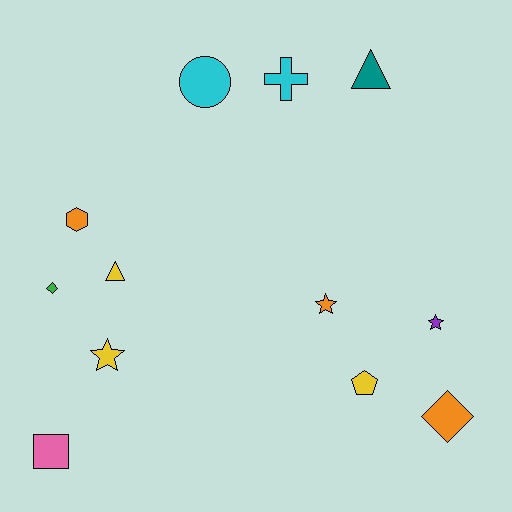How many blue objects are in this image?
There are no blue objects.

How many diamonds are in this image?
There are 2 diamonds.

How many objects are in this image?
There are 12 objects.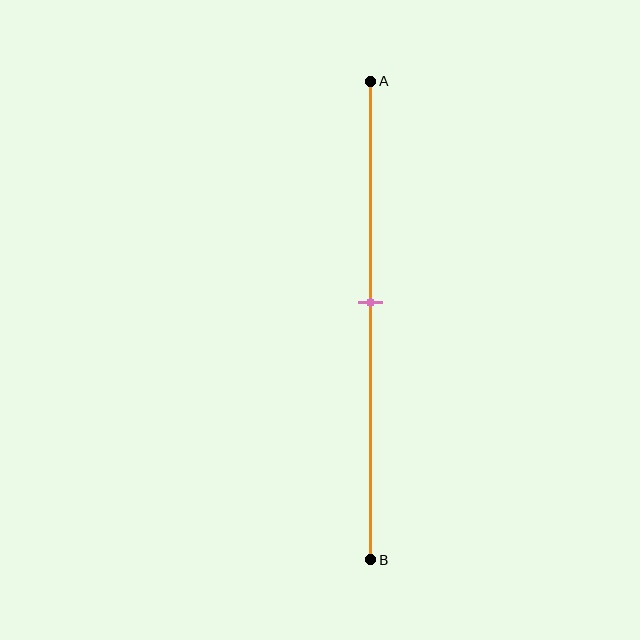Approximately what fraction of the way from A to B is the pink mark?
The pink mark is approximately 45% of the way from A to B.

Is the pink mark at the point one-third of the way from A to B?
No, the mark is at about 45% from A, not at the 33% one-third point.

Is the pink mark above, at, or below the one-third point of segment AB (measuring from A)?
The pink mark is below the one-third point of segment AB.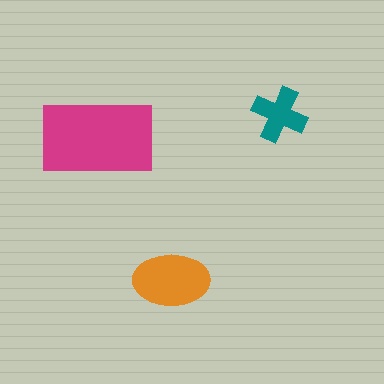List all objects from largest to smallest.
The magenta rectangle, the orange ellipse, the teal cross.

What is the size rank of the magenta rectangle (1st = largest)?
1st.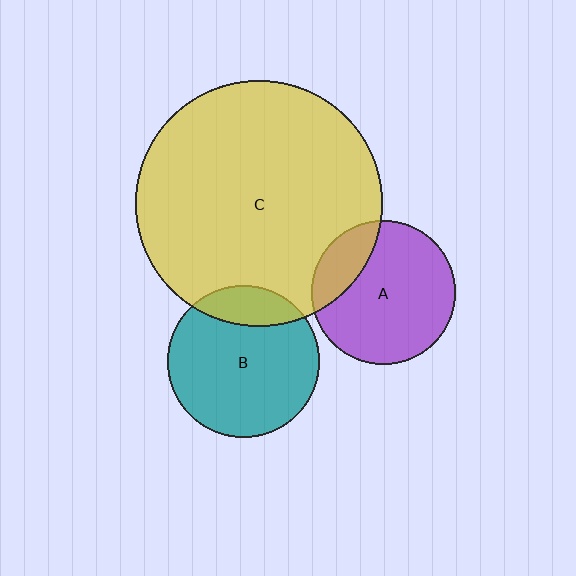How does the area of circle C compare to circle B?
Approximately 2.6 times.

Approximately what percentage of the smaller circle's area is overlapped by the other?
Approximately 20%.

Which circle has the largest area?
Circle C (yellow).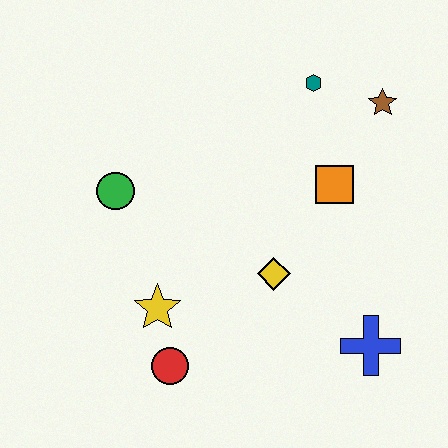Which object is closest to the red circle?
The yellow star is closest to the red circle.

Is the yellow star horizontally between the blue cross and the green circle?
Yes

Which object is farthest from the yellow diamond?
The brown star is farthest from the yellow diamond.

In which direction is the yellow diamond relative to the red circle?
The yellow diamond is to the right of the red circle.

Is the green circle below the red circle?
No